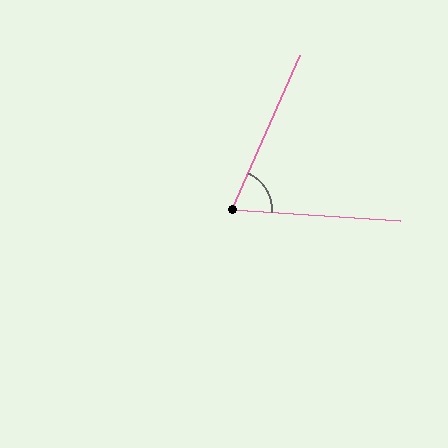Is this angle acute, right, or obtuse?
It is acute.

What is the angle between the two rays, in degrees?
Approximately 70 degrees.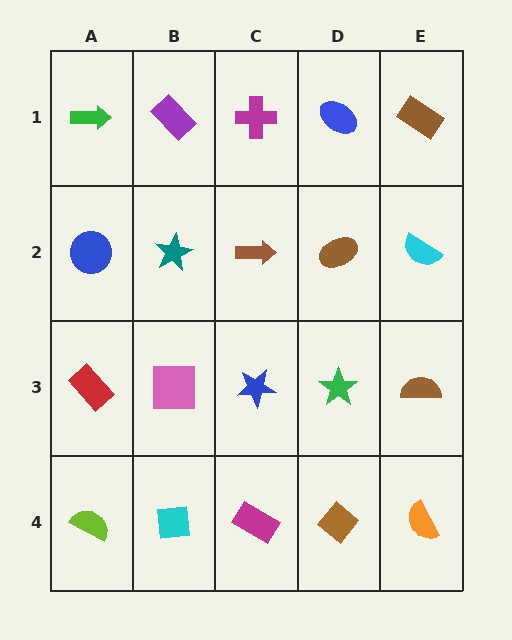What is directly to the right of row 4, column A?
A cyan square.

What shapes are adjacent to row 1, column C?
A brown arrow (row 2, column C), a purple rectangle (row 1, column B), a blue ellipse (row 1, column D).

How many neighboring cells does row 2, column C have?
4.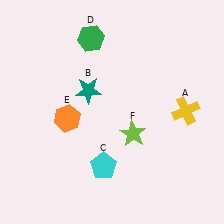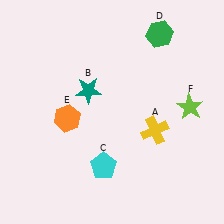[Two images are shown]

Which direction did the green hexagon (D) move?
The green hexagon (D) moved right.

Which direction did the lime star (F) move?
The lime star (F) moved right.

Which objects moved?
The objects that moved are: the yellow cross (A), the green hexagon (D), the lime star (F).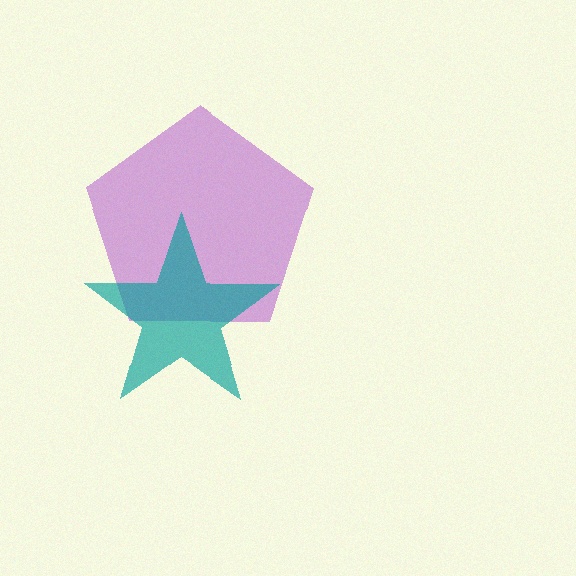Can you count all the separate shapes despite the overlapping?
Yes, there are 2 separate shapes.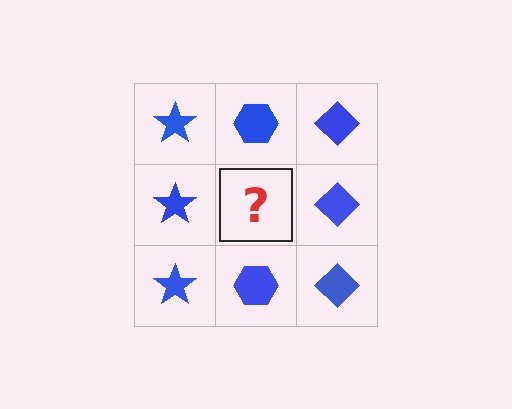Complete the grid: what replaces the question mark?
The question mark should be replaced with a blue hexagon.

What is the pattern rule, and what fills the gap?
The rule is that each column has a consistent shape. The gap should be filled with a blue hexagon.